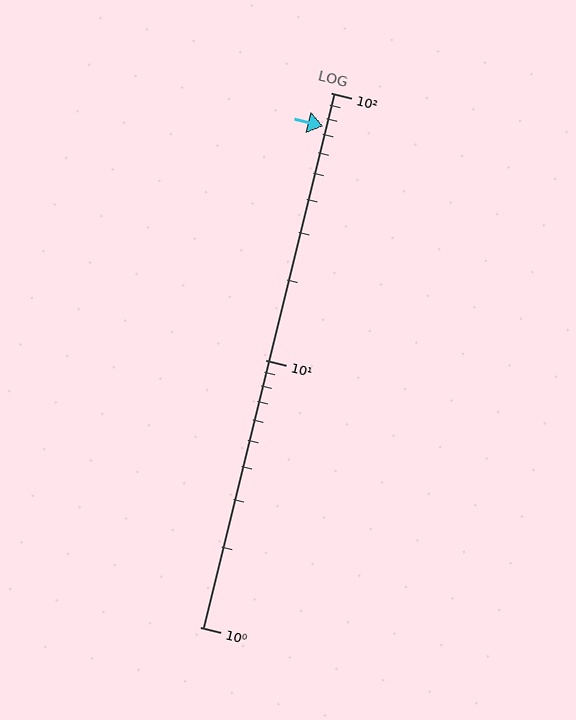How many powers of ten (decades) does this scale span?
The scale spans 2 decades, from 1 to 100.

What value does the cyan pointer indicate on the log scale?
The pointer indicates approximately 75.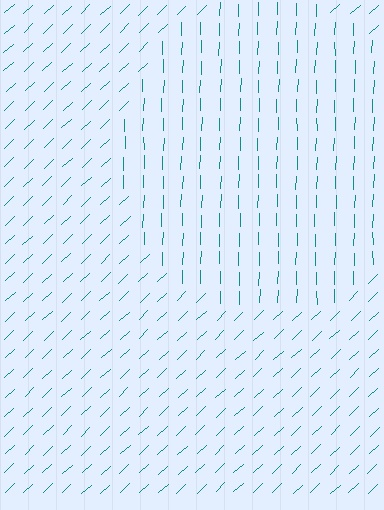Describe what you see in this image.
The image is filled with small teal line segments. A circle region in the image has lines oriented differently from the surrounding lines, creating a visible texture boundary.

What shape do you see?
I see a circle.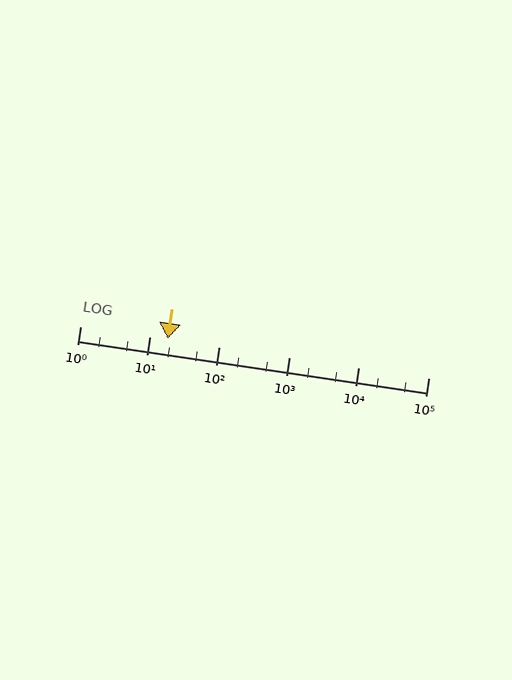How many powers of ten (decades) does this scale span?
The scale spans 5 decades, from 1 to 100000.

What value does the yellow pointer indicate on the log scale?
The pointer indicates approximately 18.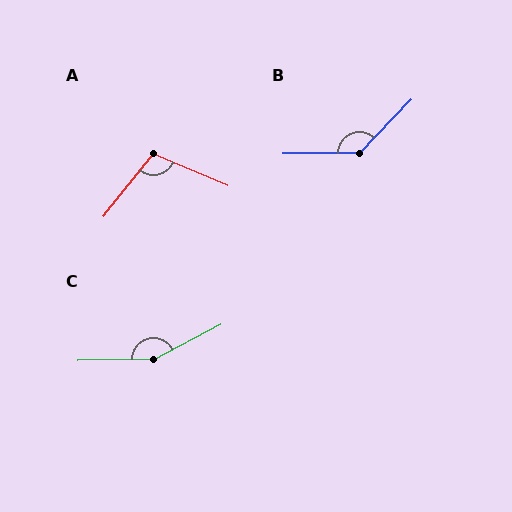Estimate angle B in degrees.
Approximately 134 degrees.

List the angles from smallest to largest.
A (106°), B (134°), C (154°).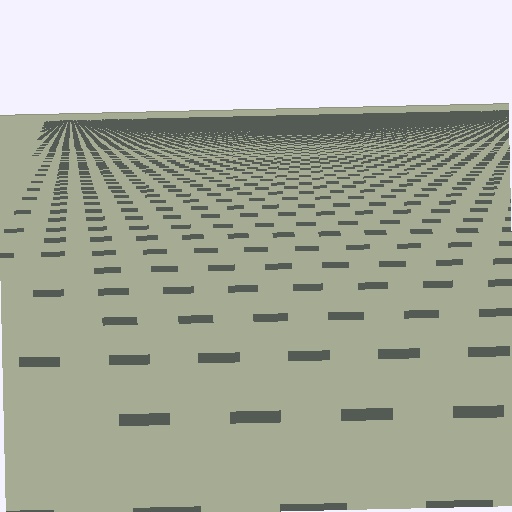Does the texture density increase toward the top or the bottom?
Density increases toward the top.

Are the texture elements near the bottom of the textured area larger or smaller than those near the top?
Larger. Near the bottom, elements are closer to the viewer and appear at a bigger on-screen size.